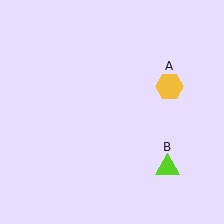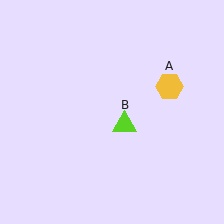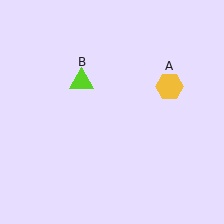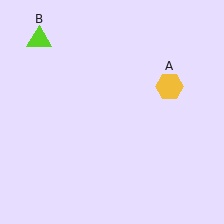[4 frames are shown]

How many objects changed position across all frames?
1 object changed position: lime triangle (object B).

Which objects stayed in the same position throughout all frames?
Yellow hexagon (object A) remained stationary.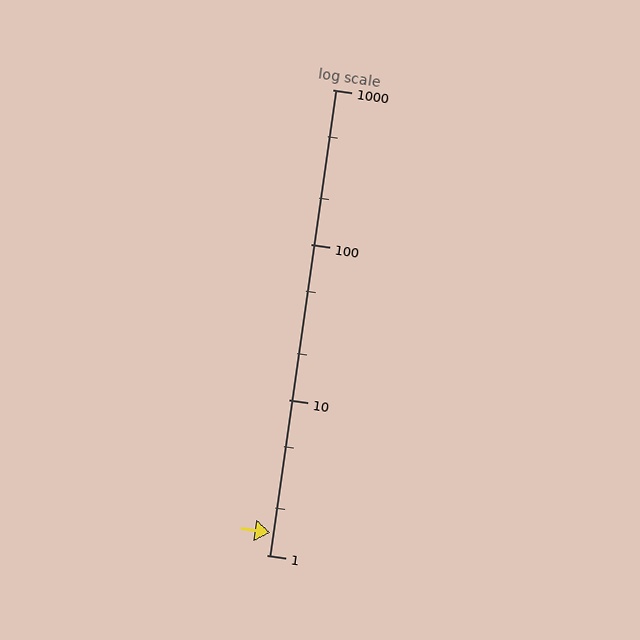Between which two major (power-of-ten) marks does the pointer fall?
The pointer is between 1 and 10.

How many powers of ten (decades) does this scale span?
The scale spans 3 decades, from 1 to 1000.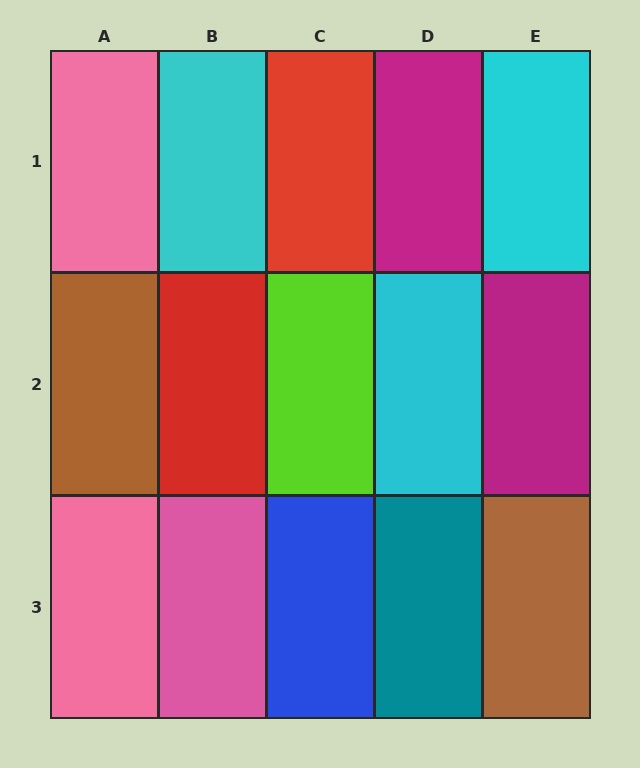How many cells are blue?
1 cell is blue.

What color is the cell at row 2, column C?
Lime.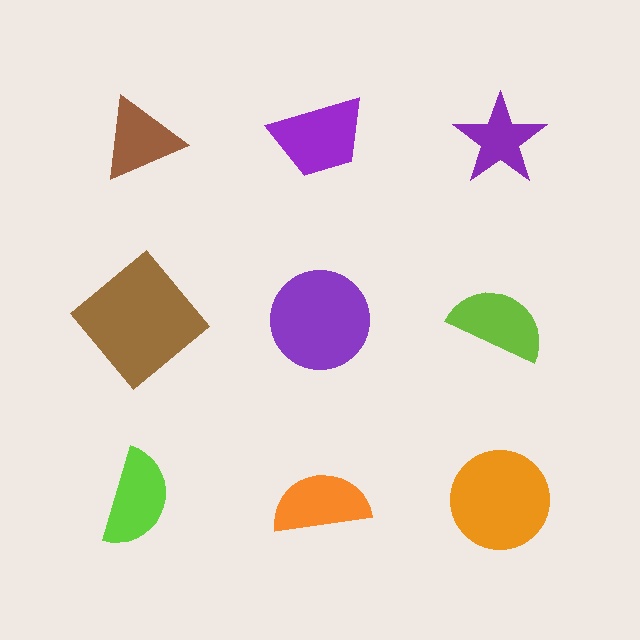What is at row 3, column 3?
An orange circle.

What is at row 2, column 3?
A lime semicircle.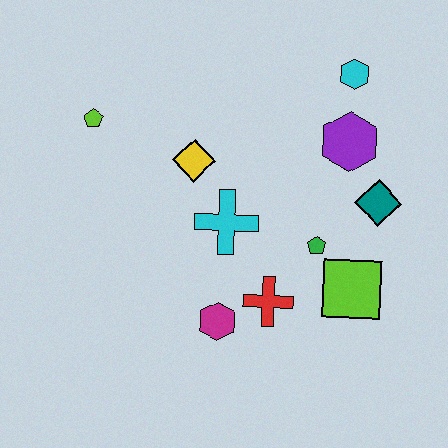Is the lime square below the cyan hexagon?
Yes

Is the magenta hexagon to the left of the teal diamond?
Yes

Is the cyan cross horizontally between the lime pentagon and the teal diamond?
Yes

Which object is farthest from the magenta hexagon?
The cyan hexagon is farthest from the magenta hexagon.